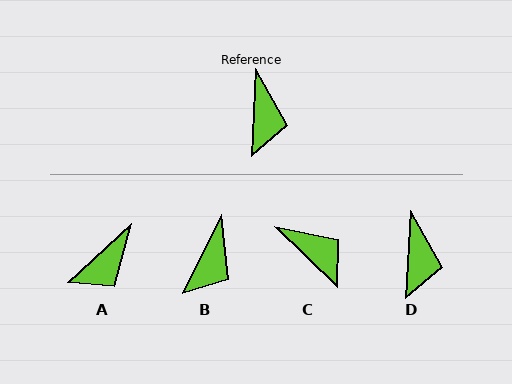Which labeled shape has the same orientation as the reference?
D.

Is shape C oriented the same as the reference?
No, it is off by about 49 degrees.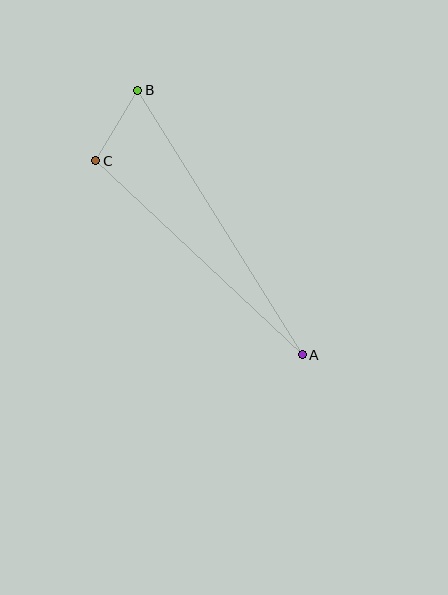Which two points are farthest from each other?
Points A and B are farthest from each other.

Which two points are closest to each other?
Points B and C are closest to each other.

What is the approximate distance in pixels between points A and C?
The distance between A and C is approximately 283 pixels.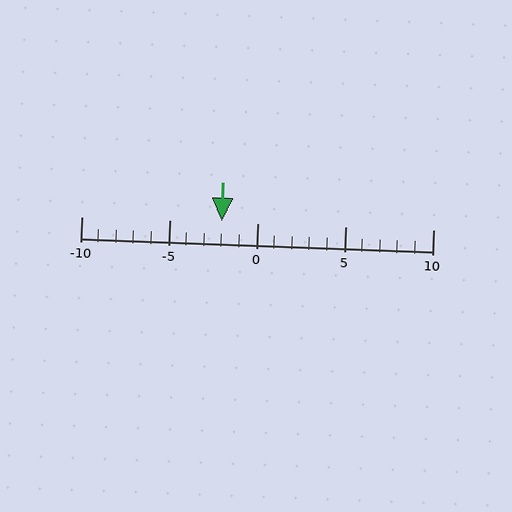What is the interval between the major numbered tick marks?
The major tick marks are spaced 5 units apart.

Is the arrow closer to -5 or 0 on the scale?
The arrow is closer to 0.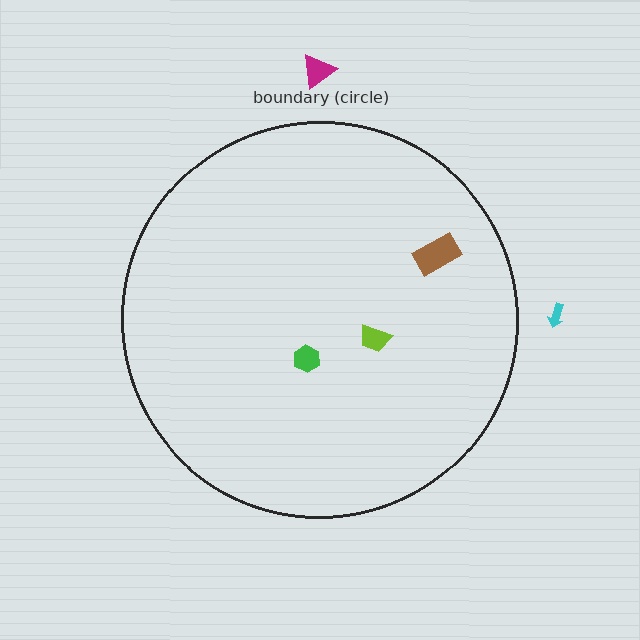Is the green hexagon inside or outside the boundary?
Inside.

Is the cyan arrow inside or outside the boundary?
Outside.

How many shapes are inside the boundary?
3 inside, 2 outside.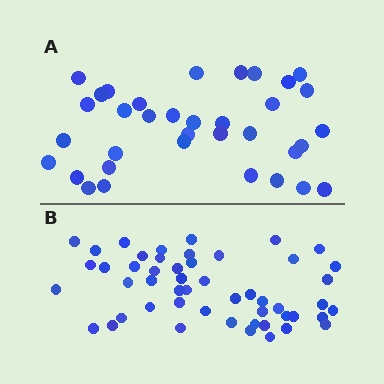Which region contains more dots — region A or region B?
Region B (the bottom region) has more dots.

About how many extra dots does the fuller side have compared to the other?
Region B has approximately 15 more dots than region A.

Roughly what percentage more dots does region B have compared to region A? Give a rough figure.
About 45% more.